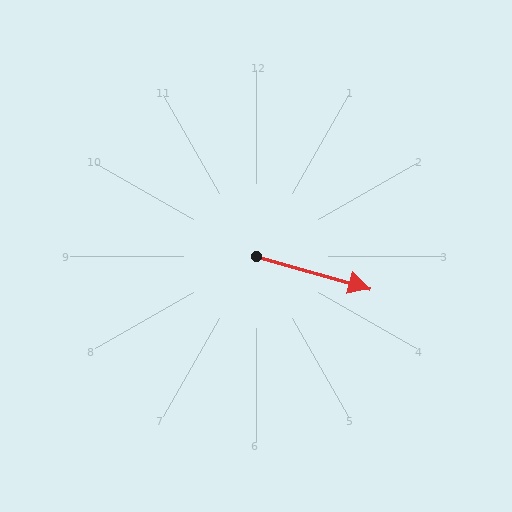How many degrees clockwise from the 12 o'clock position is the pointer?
Approximately 106 degrees.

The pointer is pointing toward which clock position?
Roughly 4 o'clock.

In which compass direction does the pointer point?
East.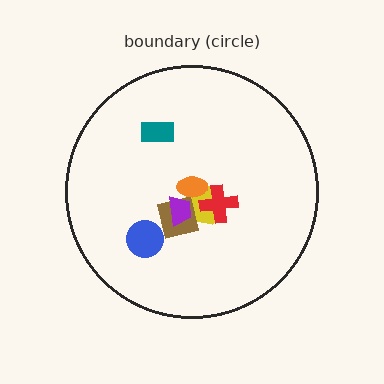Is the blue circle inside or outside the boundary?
Inside.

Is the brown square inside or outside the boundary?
Inside.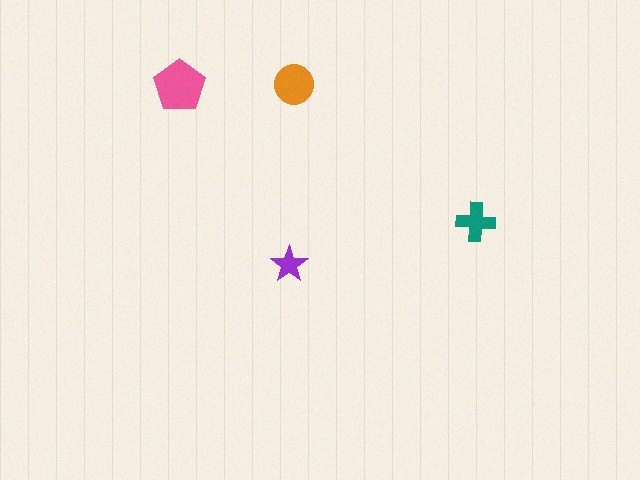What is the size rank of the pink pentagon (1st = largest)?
1st.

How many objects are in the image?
There are 4 objects in the image.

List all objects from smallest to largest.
The purple star, the teal cross, the orange circle, the pink pentagon.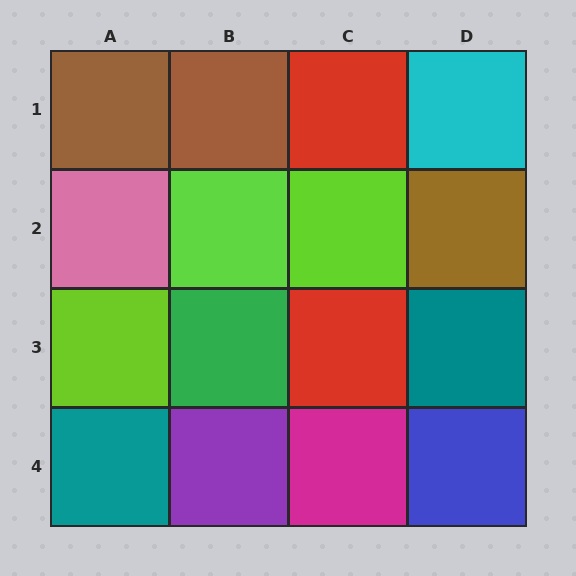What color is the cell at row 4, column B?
Purple.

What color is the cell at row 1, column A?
Brown.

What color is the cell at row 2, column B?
Lime.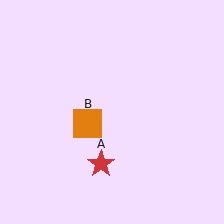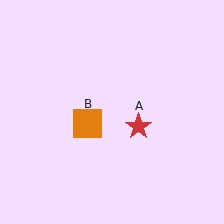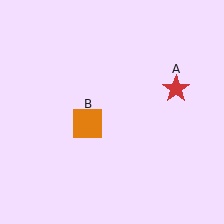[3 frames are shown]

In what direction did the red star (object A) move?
The red star (object A) moved up and to the right.